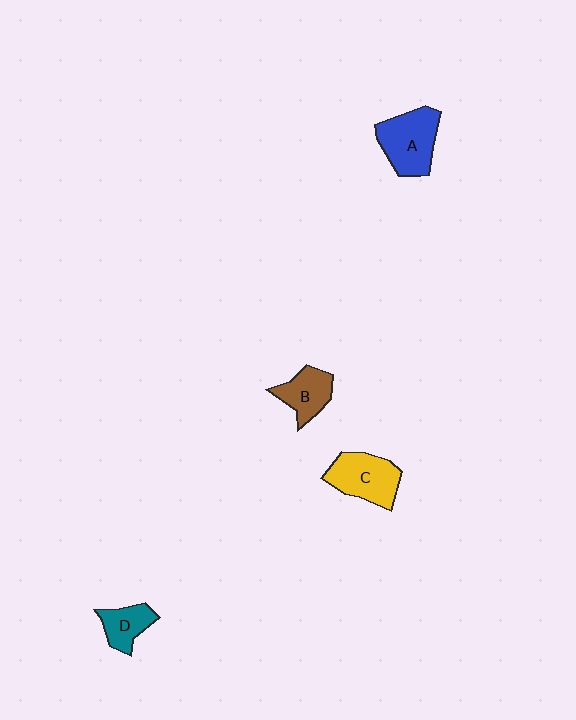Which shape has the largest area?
Shape A (blue).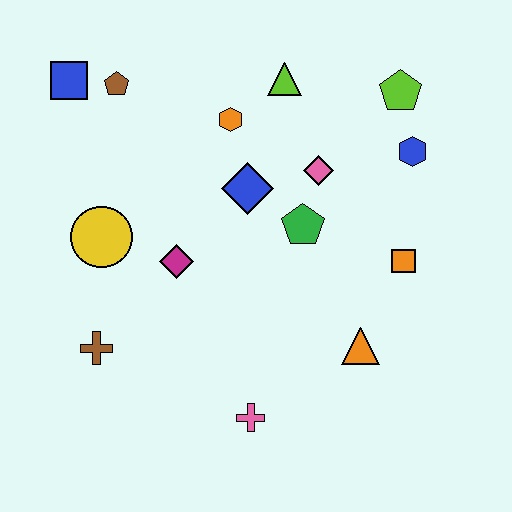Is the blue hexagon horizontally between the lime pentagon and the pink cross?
No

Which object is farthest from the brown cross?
The lime pentagon is farthest from the brown cross.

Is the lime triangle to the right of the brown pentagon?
Yes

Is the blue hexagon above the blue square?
No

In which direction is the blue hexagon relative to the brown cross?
The blue hexagon is to the right of the brown cross.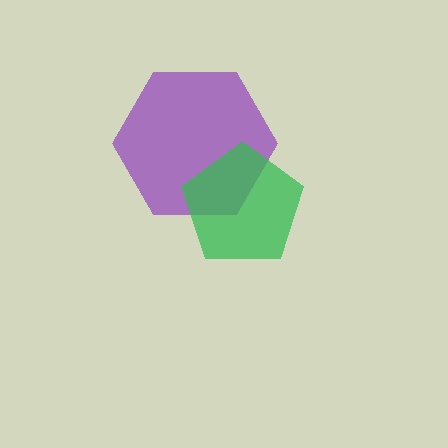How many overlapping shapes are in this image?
There are 2 overlapping shapes in the image.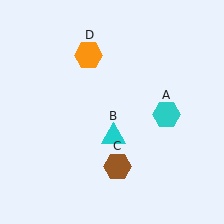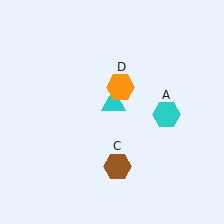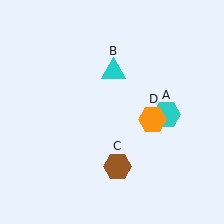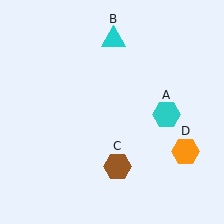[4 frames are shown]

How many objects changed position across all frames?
2 objects changed position: cyan triangle (object B), orange hexagon (object D).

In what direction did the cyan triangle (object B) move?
The cyan triangle (object B) moved up.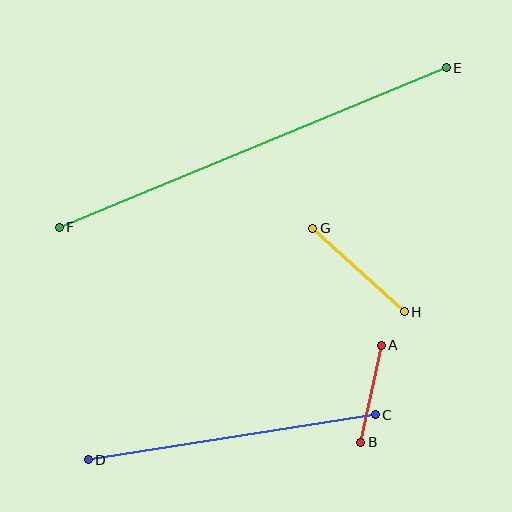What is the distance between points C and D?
The distance is approximately 290 pixels.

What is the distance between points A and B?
The distance is approximately 99 pixels.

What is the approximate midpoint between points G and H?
The midpoint is at approximately (359, 270) pixels.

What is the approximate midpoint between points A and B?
The midpoint is at approximately (371, 394) pixels.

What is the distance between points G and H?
The distance is approximately 124 pixels.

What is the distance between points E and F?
The distance is approximately 418 pixels.